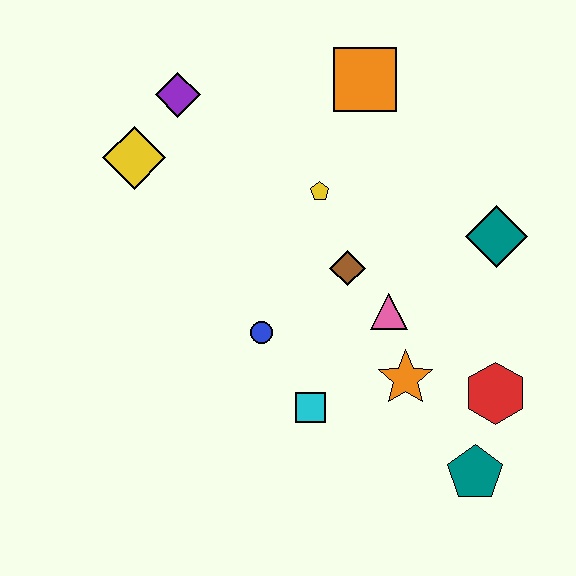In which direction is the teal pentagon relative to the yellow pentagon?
The teal pentagon is below the yellow pentagon.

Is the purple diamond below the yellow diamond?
No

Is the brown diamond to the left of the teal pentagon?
Yes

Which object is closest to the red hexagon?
The teal pentagon is closest to the red hexagon.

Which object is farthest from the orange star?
The purple diamond is farthest from the orange star.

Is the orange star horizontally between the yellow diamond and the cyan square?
No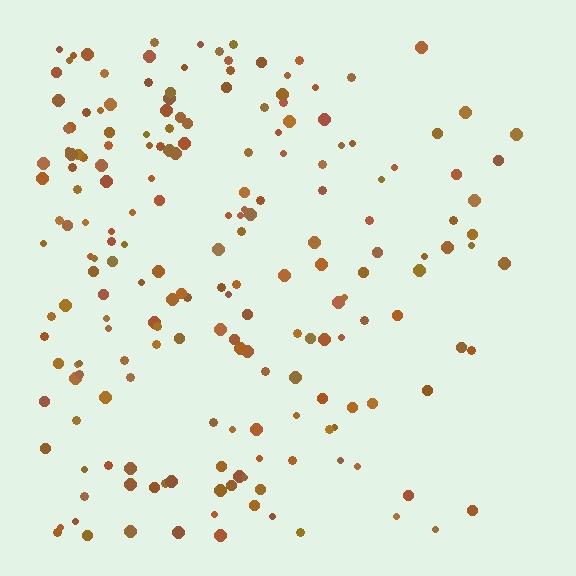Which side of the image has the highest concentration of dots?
The left.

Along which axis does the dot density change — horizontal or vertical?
Horizontal.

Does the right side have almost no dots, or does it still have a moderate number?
Still a moderate number, just noticeably fewer than the left.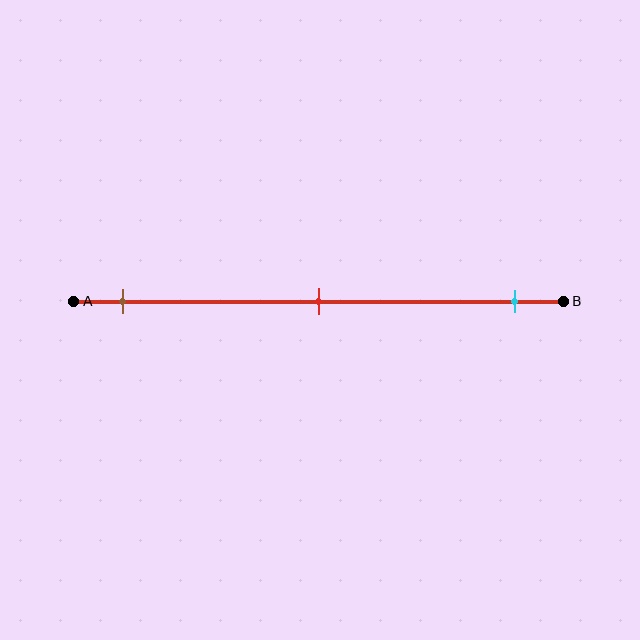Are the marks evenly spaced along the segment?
Yes, the marks are approximately evenly spaced.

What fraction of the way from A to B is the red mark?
The red mark is approximately 50% (0.5) of the way from A to B.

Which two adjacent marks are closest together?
The brown and red marks are the closest adjacent pair.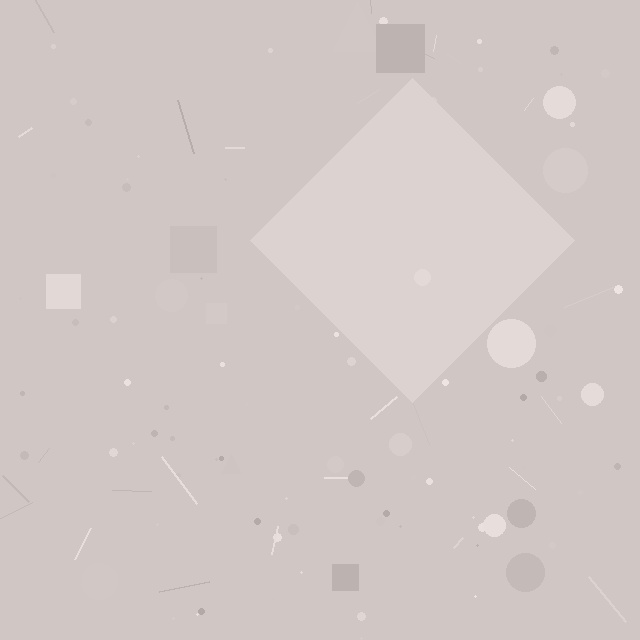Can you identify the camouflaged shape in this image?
The camouflaged shape is a diamond.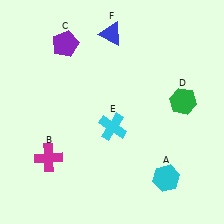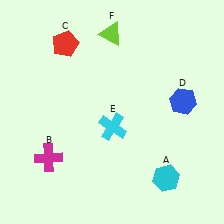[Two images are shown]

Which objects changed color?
C changed from purple to red. D changed from green to blue. F changed from blue to lime.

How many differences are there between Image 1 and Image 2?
There are 3 differences between the two images.